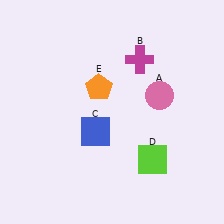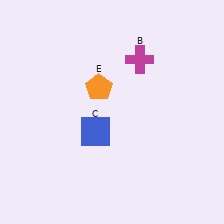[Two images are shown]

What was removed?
The lime square (D), the pink circle (A) were removed in Image 2.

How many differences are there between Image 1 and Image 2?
There are 2 differences between the two images.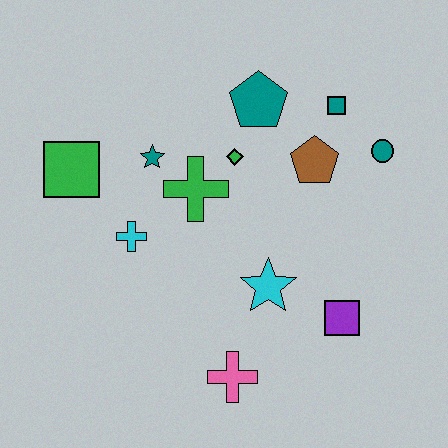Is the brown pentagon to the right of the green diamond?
Yes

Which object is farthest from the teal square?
The pink cross is farthest from the teal square.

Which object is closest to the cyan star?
The purple square is closest to the cyan star.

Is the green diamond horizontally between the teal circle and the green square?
Yes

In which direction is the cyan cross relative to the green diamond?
The cyan cross is to the left of the green diamond.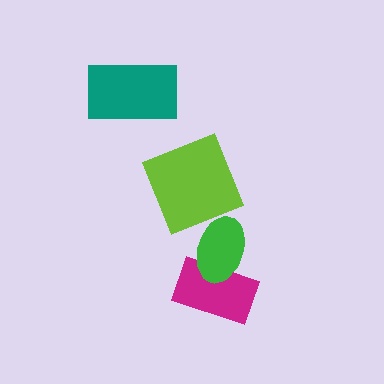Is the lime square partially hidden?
No, no other shape covers it.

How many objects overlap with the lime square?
0 objects overlap with the lime square.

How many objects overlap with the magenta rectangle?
1 object overlaps with the magenta rectangle.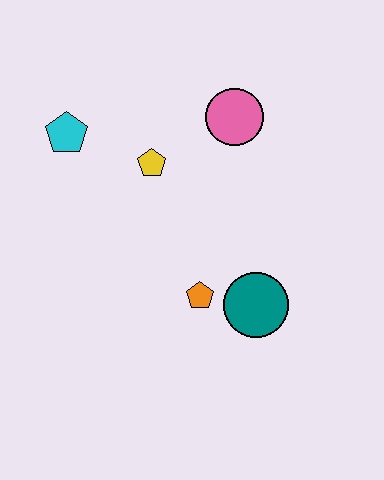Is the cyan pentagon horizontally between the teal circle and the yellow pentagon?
No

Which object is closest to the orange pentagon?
The teal circle is closest to the orange pentagon.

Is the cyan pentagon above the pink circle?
No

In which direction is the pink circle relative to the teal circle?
The pink circle is above the teal circle.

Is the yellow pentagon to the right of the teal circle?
No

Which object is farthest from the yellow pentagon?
The teal circle is farthest from the yellow pentagon.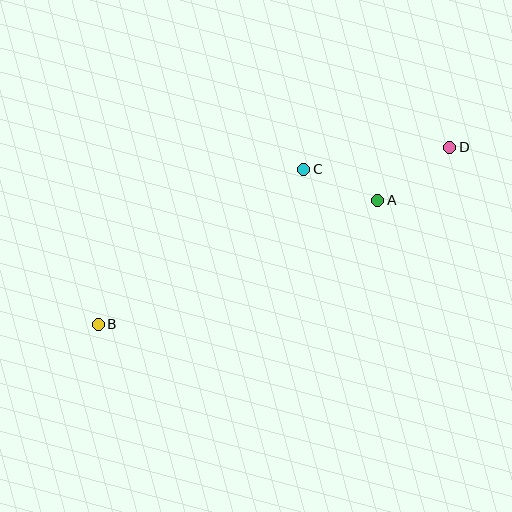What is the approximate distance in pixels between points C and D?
The distance between C and D is approximately 148 pixels.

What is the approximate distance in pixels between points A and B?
The distance between A and B is approximately 306 pixels.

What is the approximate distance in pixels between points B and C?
The distance between B and C is approximately 257 pixels.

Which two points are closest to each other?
Points A and C are closest to each other.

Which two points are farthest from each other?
Points B and D are farthest from each other.